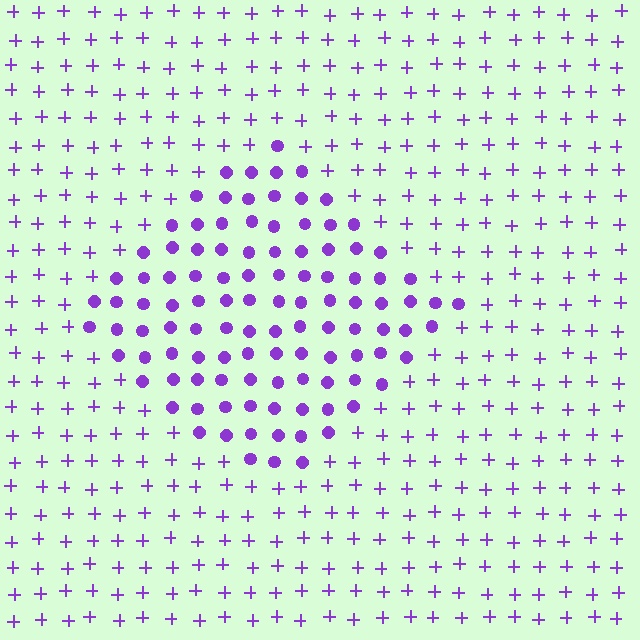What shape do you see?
I see a diamond.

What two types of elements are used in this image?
The image uses circles inside the diamond region and plus signs outside it.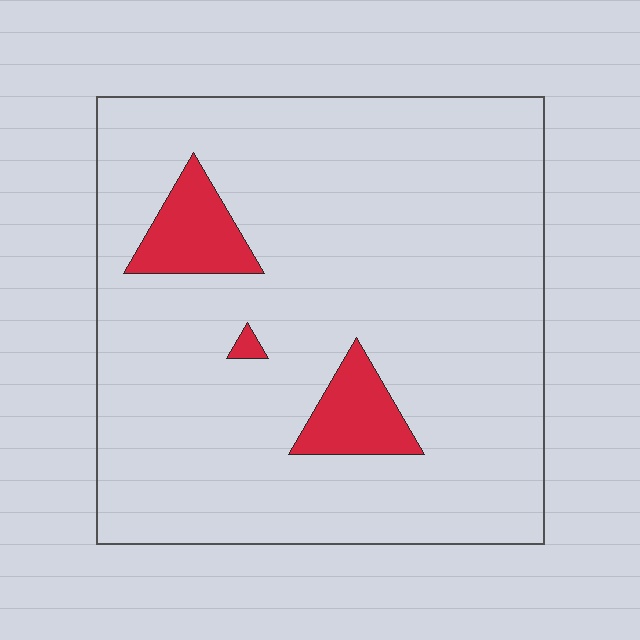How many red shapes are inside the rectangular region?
3.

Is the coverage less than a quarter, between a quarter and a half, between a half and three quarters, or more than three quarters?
Less than a quarter.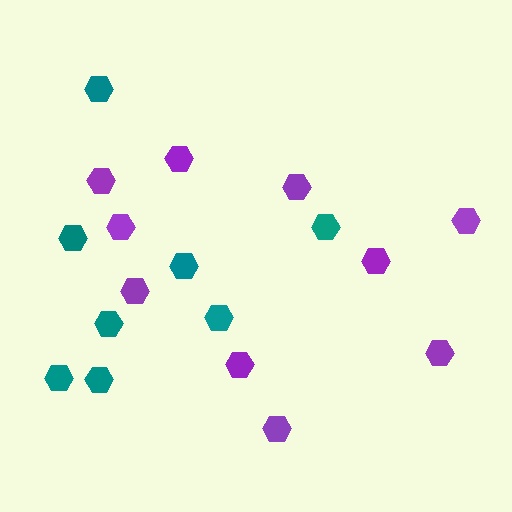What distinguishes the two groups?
There are 2 groups: one group of purple hexagons (10) and one group of teal hexagons (8).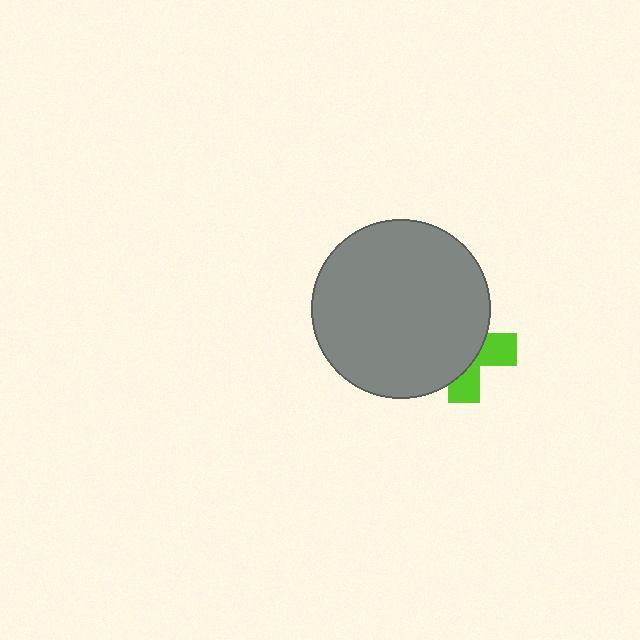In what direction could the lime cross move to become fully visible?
The lime cross could move right. That would shift it out from behind the gray circle entirely.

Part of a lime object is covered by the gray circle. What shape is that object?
It is a cross.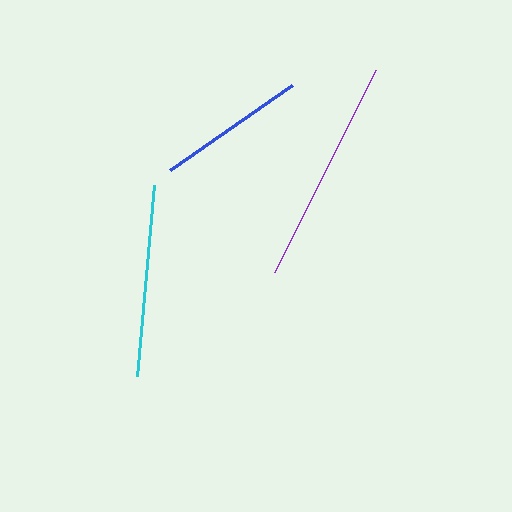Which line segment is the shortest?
The blue line is the shortest at approximately 149 pixels.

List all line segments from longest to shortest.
From longest to shortest: purple, cyan, blue.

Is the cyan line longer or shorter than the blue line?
The cyan line is longer than the blue line.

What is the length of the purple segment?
The purple segment is approximately 226 pixels long.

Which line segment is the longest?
The purple line is the longest at approximately 226 pixels.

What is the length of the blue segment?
The blue segment is approximately 149 pixels long.